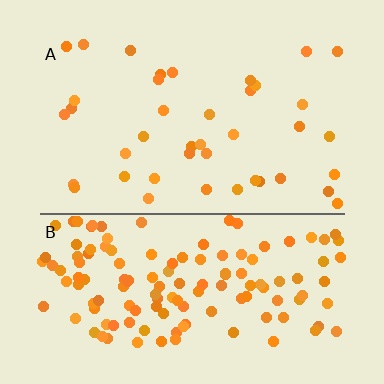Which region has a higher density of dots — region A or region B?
B (the bottom).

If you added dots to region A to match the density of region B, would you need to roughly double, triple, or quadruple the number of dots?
Approximately quadruple.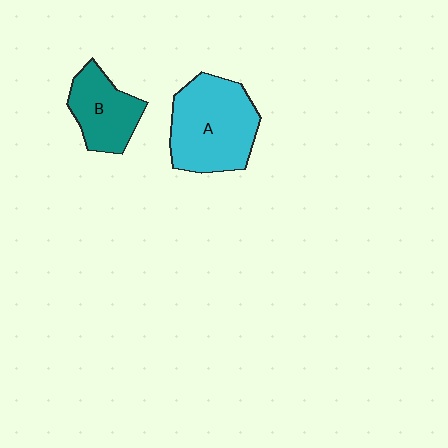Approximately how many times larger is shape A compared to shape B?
Approximately 1.6 times.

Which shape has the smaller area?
Shape B (teal).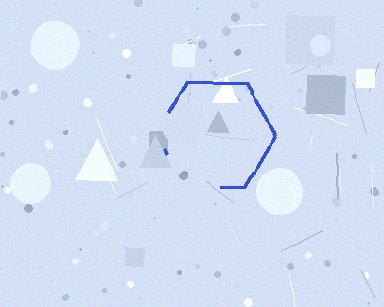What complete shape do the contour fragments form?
The contour fragments form a hexagon.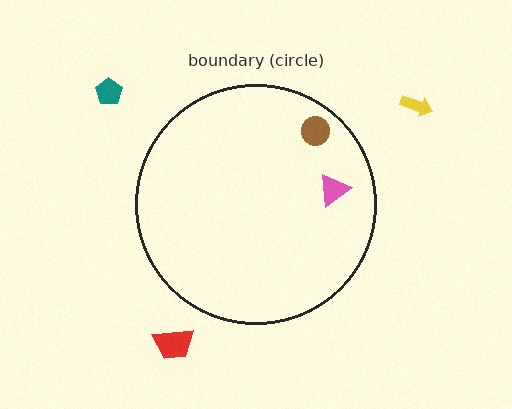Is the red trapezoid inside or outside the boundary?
Outside.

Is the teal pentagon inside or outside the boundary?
Outside.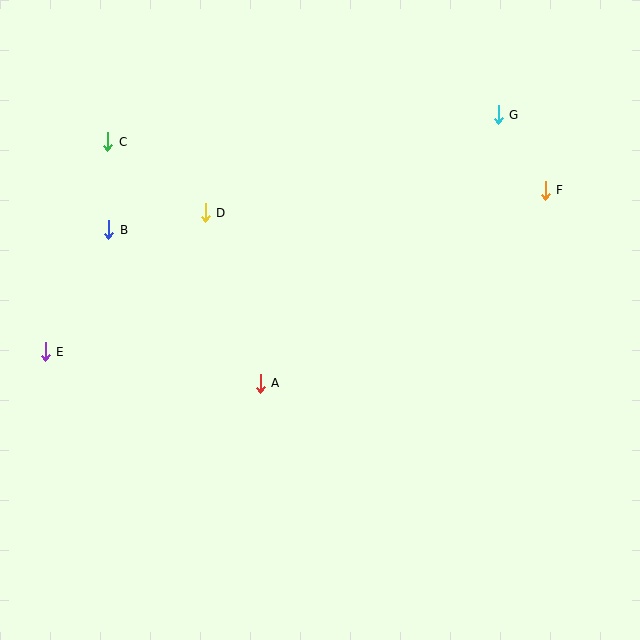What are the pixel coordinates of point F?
Point F is at (545, 190).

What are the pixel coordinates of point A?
Point A is at (260, 383).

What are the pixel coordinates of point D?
Point D is at (205, 213).